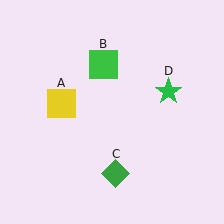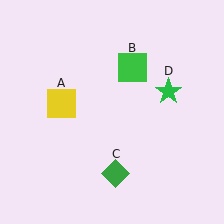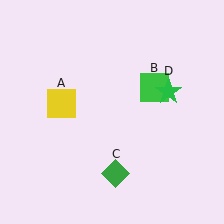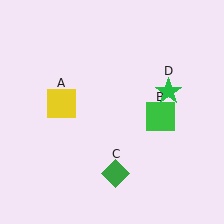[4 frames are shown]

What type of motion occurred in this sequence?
The green square (object B) rotated clockwise around the center of the scene.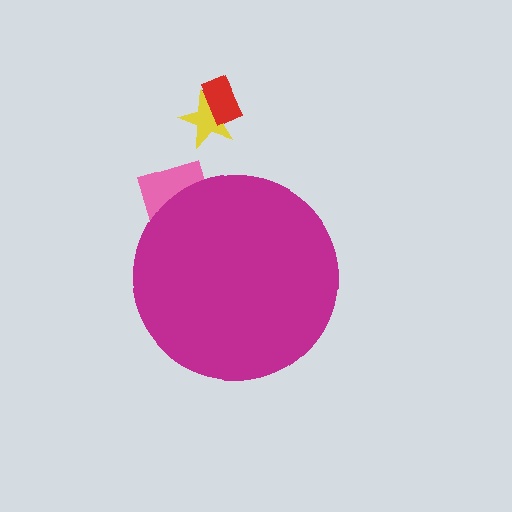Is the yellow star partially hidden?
No, the yellow star is fully visible.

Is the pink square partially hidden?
Yes, the pink square is partially hidden behind the magenta circle.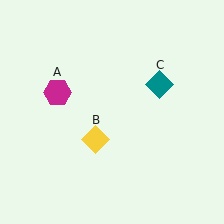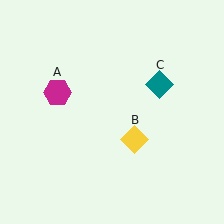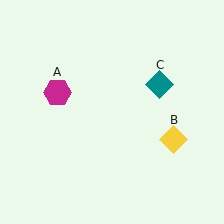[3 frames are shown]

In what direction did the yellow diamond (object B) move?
The yellow diamond (object B) moved right.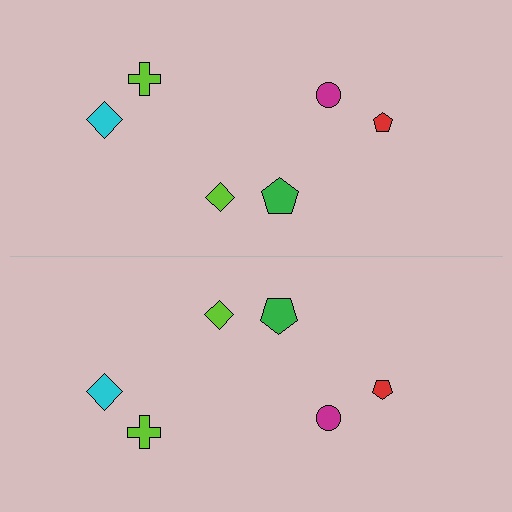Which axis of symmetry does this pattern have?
The pattern has a horizontal axis of symmetry running through the center of the image.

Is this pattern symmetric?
Yes, this pattern has bilateral (reflection) symmetry.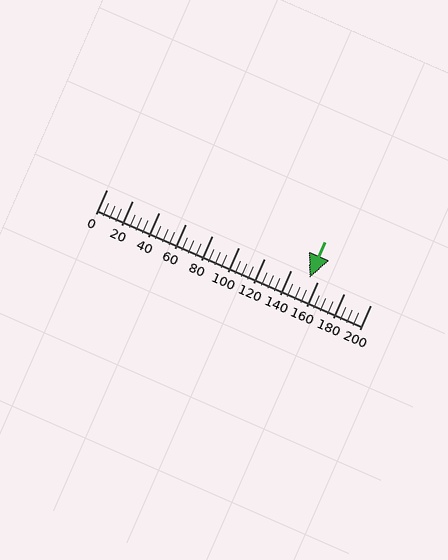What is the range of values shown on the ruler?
The ruler shows values from 0 to 200.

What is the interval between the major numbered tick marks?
The major tick marks are spaced 20 units apart.